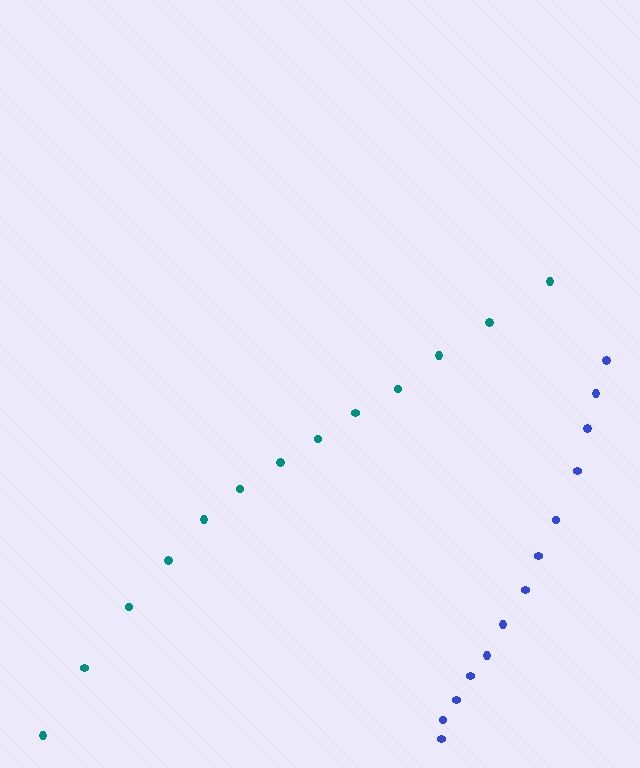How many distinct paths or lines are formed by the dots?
There are 2 distinct paths.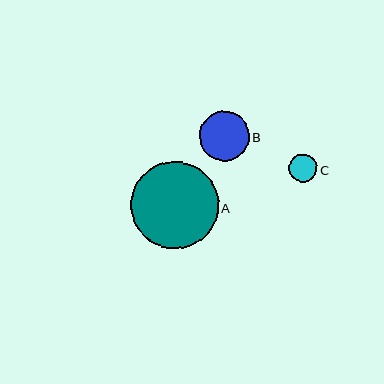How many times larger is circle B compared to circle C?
Circle B is approximately 1.8 times the size of circle C.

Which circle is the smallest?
Circle C is the smallest with a size of approximately 28 pixels.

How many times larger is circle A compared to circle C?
Circle A is approximately 3.1 times the size of circle C.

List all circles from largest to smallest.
From largest to smallest: A, B, C.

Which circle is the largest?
Circle A is the largest with a size of approximately 87 pixels.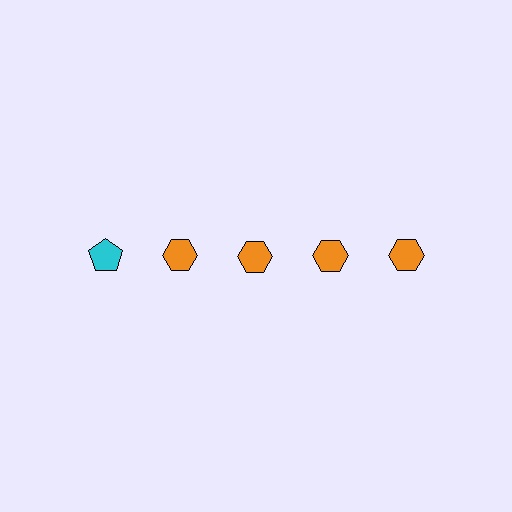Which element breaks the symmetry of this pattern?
The cyan pentagon in the top row, leftmost column breaks the symmetry. All other shapes are orange hexagons.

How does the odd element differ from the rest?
It differs in both color (cyan instead of orange) and shape (pentagon instead of hexagon).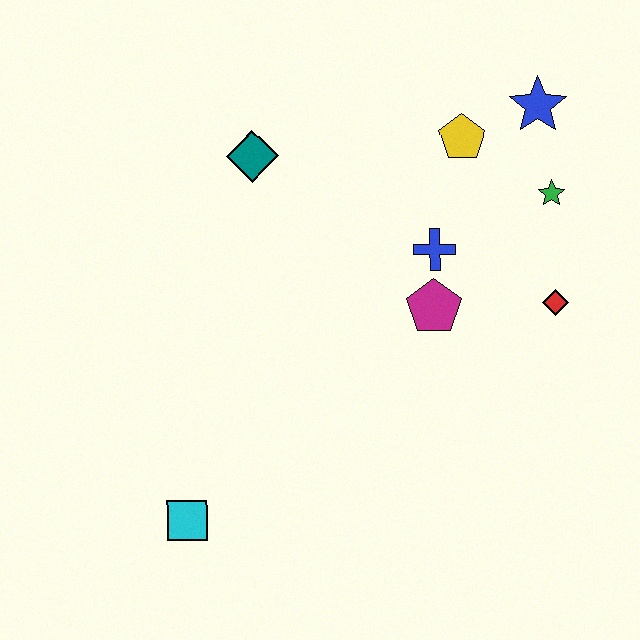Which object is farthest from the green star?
The cyan square is farthest from the green star.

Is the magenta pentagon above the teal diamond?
No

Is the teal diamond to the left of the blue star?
Yes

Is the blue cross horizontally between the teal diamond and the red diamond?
Yes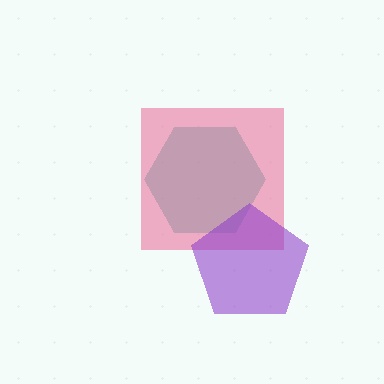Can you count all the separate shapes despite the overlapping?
Yes, there are 3 separate shapes.